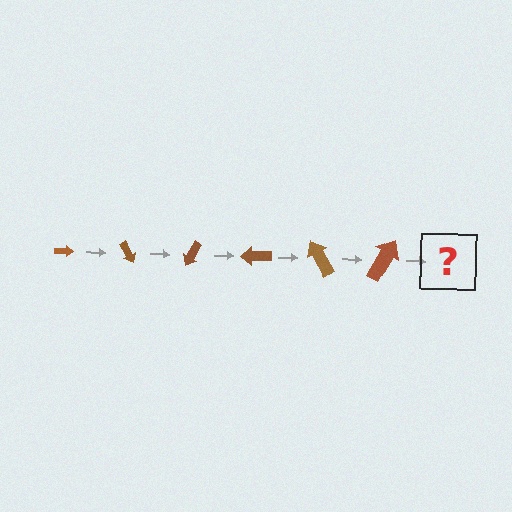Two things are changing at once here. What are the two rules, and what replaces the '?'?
The two rules are that the arrow grows larger each step and it rotates 60 degrees each step. The '?' should be an arrow, larger than the previous one and rotated 360 degrees from the start.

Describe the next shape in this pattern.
It should be an arrow, larger than the previous one and rotated 360 degrees from the start.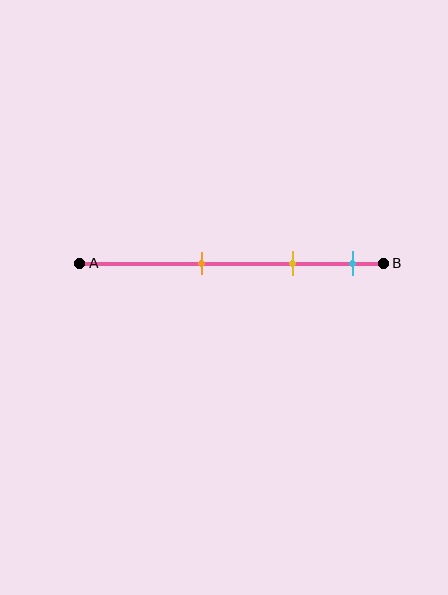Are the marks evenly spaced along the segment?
Yes, the marks are approximately evenly spaced.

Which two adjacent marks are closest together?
The yellow and cyan marks are the closest adjacent pair.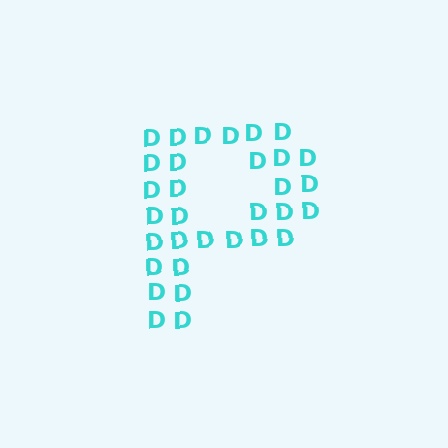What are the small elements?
The small elements are letter D's.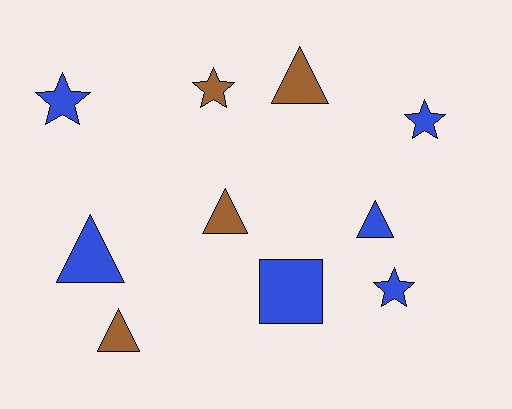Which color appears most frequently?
Blue, with 6 objects.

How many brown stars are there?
There is 1 brown star.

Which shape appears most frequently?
Triangle, with 5 objects.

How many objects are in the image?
There are 10 objects.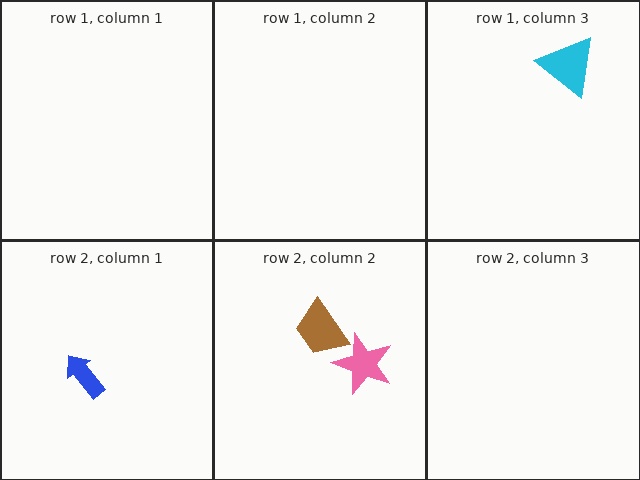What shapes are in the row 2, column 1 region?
The blue arrow.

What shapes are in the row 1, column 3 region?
The cyan triangle.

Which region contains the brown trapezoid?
The row 2, column 2 region.